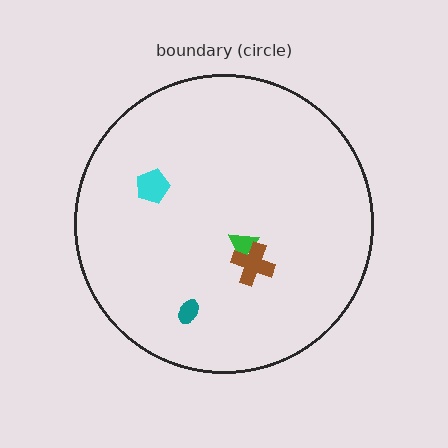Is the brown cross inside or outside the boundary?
Inside.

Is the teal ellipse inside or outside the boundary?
Inside.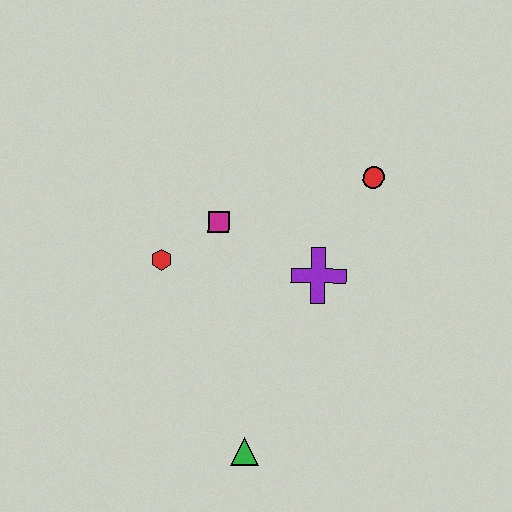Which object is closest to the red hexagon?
The magenta square is closest to the red hexagon.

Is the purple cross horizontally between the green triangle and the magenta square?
No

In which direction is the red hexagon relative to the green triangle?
The red hexagon is above the green triangle.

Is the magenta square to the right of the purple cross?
No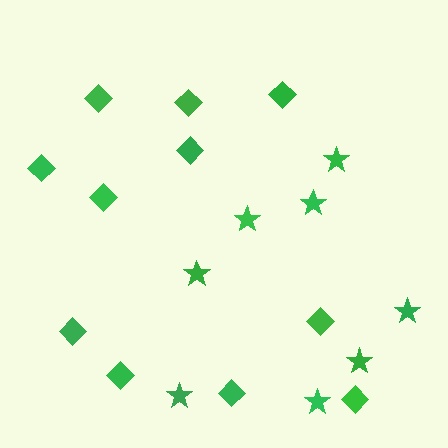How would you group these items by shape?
There are 2 groups: one group of diamonds (11) and one group of stars (8).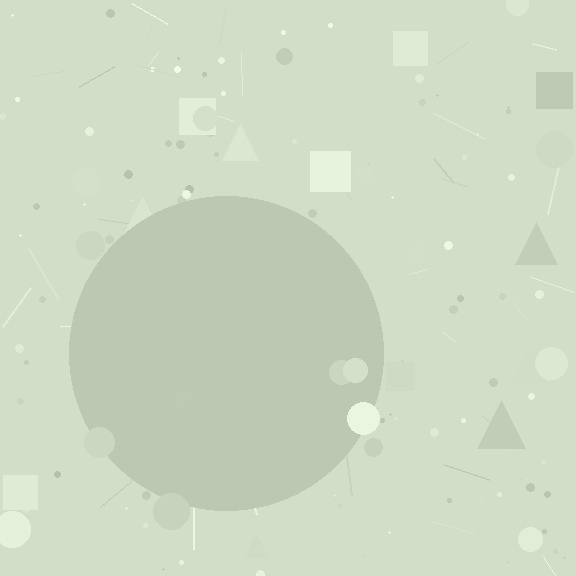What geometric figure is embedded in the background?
A circle is embedded in the background.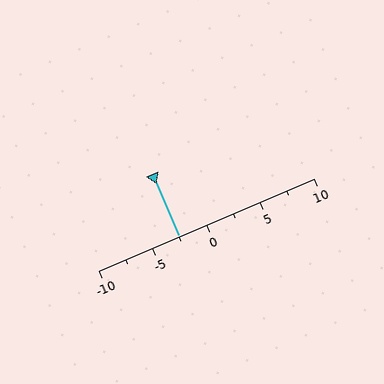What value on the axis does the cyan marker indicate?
The marker indicates approximately -2.5.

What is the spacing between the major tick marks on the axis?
The major ticks are spaced 5 apart.